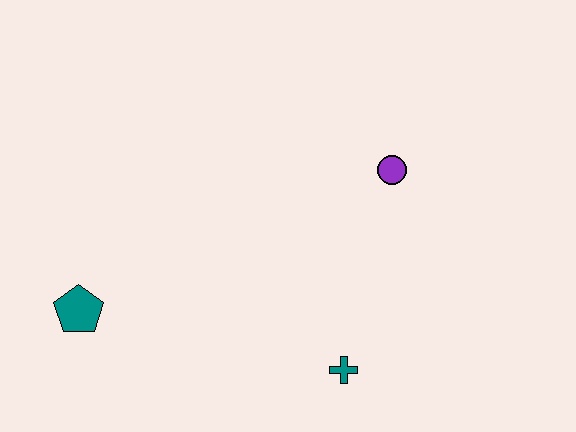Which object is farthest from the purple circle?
The teal pentagon is farthest from the purple circle.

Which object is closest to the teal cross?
The purple circle is closest to the teal cross.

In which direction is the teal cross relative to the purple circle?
The teal cross is below the purple circle.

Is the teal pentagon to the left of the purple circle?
Yes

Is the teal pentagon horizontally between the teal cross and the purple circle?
No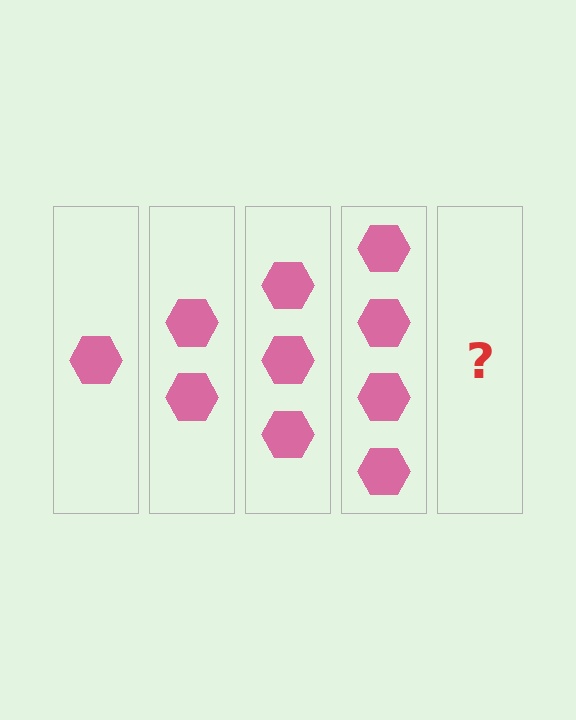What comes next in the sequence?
The next element should be 5 hexagons.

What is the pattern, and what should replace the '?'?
The pattern is that each step adds one more hexagon. The '?' should be 5 hexagons.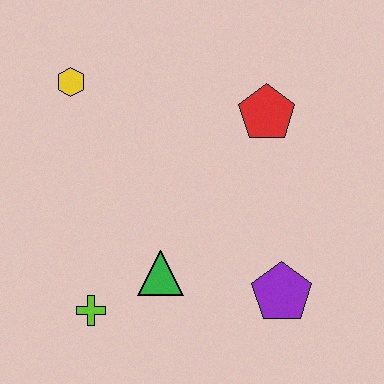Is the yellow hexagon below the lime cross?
No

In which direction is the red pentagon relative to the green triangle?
The red pentagon is above the green triangle.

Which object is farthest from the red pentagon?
The lime cross is farthest from the red pentagon.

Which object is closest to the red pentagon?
The purple pentagon is closest to the red pentagon.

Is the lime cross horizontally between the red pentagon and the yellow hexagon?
Yes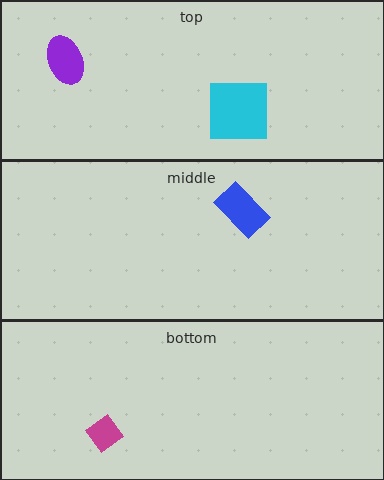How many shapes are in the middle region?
1.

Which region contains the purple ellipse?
The top region.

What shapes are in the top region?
The cyan square, the purple ellipse.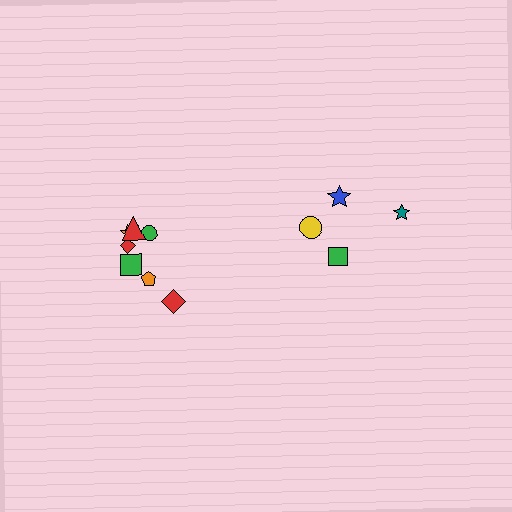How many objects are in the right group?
There are 4 objects.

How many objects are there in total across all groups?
There are 11 objects.